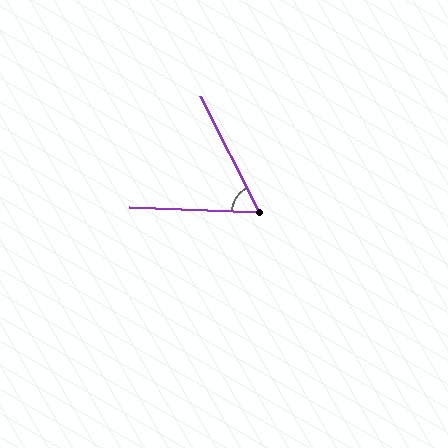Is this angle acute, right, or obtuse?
It is acute.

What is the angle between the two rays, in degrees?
Approximately 61 degrees.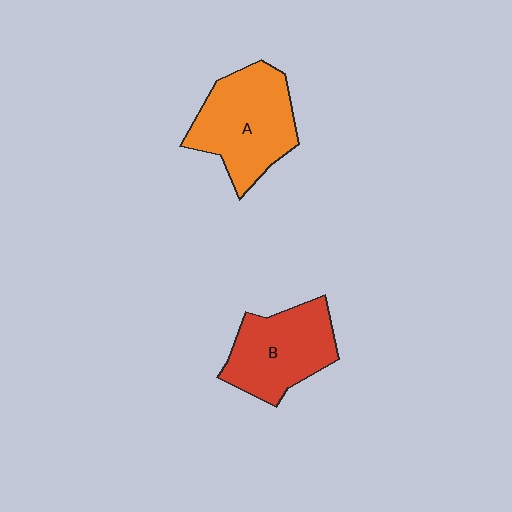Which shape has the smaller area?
Shape B (red).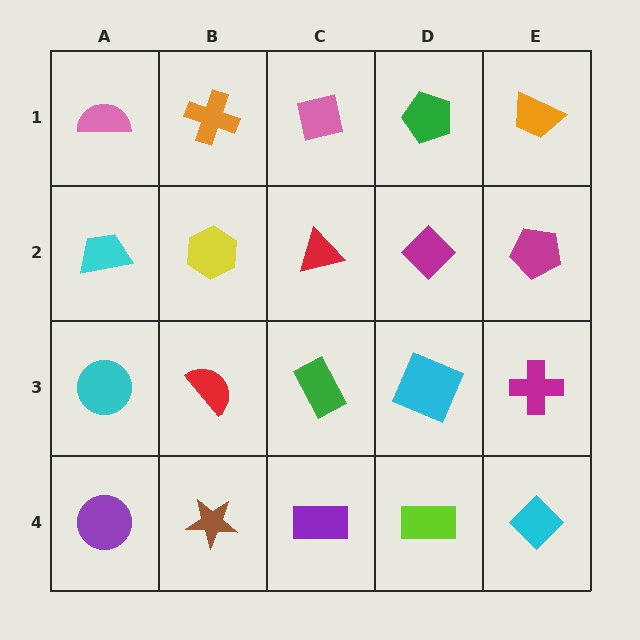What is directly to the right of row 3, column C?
A cyan square.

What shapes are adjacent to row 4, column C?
A green rectangle (row 3, column C), a brown star (row 4, column B), a lime rectangle (row 4, column D).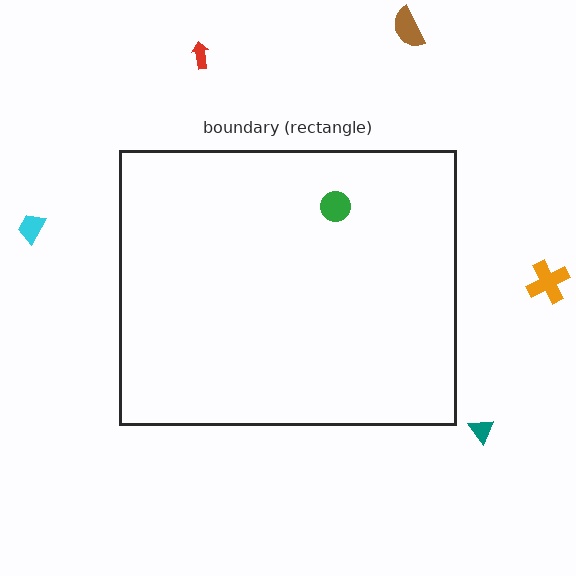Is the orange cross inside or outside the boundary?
Outside.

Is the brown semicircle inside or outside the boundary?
Outside.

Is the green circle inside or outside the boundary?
Inside.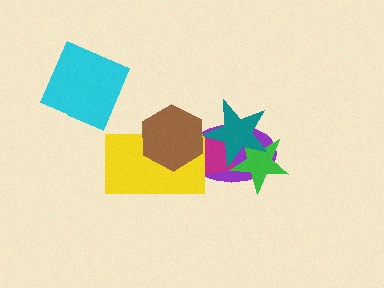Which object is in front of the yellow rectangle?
The brown hexagon is in front of the yellow rectangle.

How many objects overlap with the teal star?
3 objects overlap with the teal star.